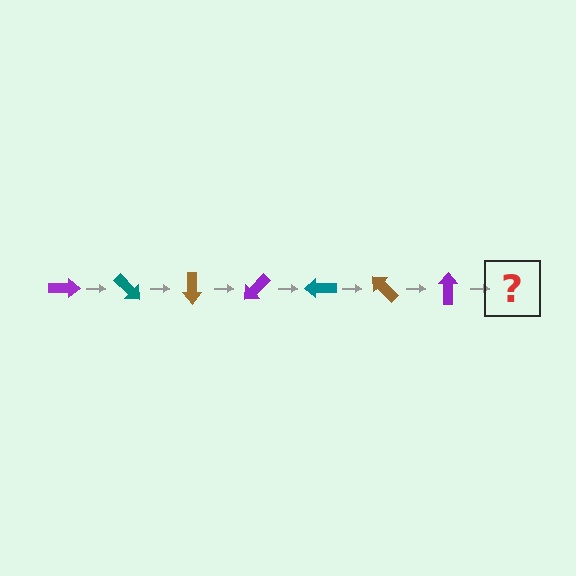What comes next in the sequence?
The next element should be a teal arrow, rotated 315 degrees from the start.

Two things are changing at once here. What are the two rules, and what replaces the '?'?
The two rules are that it rotates 45 degrees each step and the color cycles through purple, teal, and brown. The '?' should be a teal arrow, rotated 315 degrees from the start.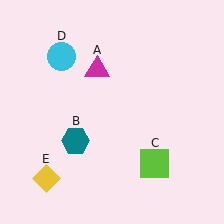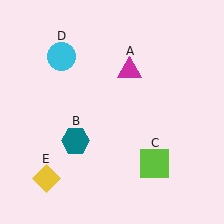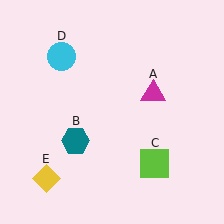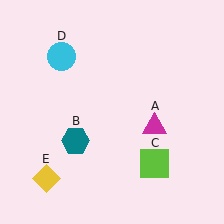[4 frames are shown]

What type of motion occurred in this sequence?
The magenta triangle (object A) rotated clockwise around the center of the scene.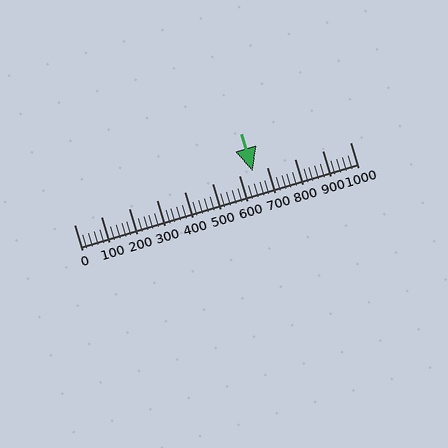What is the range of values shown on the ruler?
The ruler shows values from 0 to 1000.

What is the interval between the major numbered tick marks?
The major tick marks are spaced 100 units apart.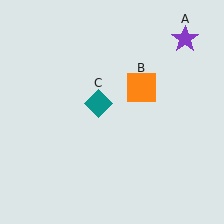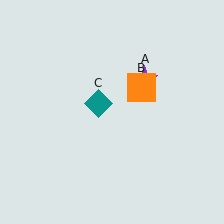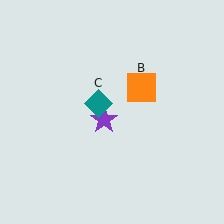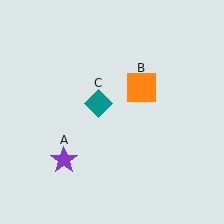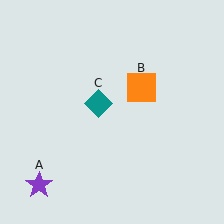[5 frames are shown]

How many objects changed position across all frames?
1 object changed position: purple star (object A).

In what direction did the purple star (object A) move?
The purple star (object A) moved down and to the left.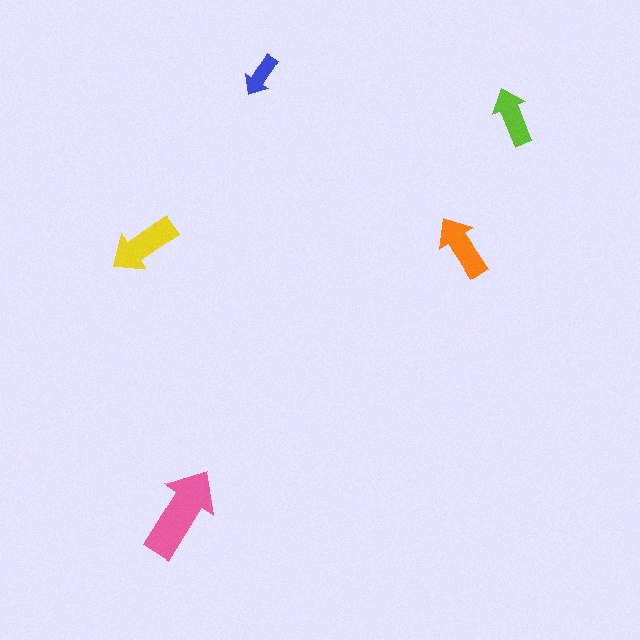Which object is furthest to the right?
The lime arrow is rightmost.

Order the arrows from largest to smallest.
the pink one, the yellow one, the orange one, the lime one, the blue one.